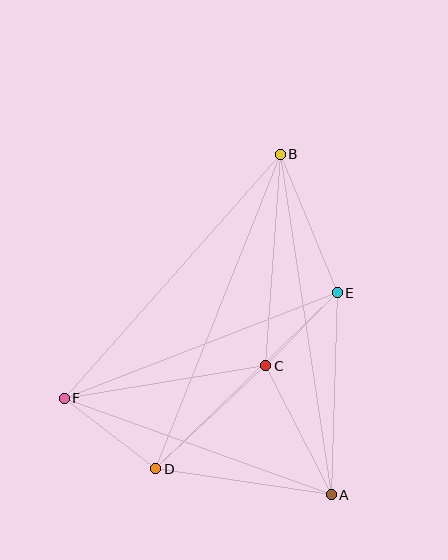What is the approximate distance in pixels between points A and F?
The distance between A and F is approximately 284 pixels.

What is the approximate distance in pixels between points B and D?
The distance between B and D is approximately 338 pixels.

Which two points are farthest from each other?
Points A and B are farthest from each other.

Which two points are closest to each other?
Points C and E are closest to each other.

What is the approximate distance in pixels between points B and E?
The distance between B and E is approximately 150 pixels.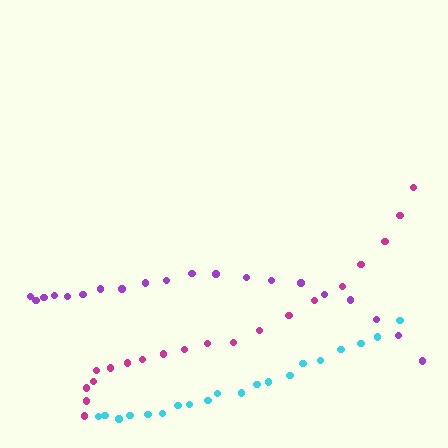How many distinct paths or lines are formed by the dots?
There are 3 distinct paths.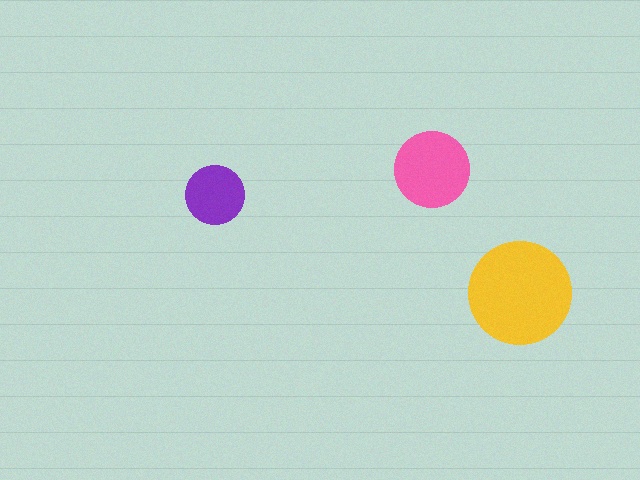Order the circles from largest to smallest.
the yellow one, the pink one, the purple one.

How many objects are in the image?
There are 3 objects in the image.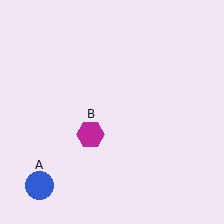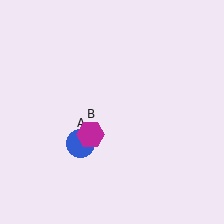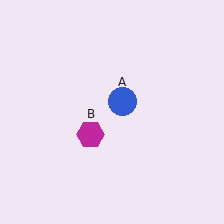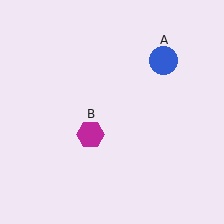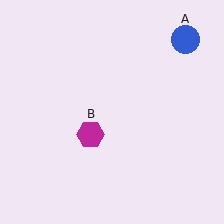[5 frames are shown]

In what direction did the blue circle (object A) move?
The blue circle (object A) moved up and to the right.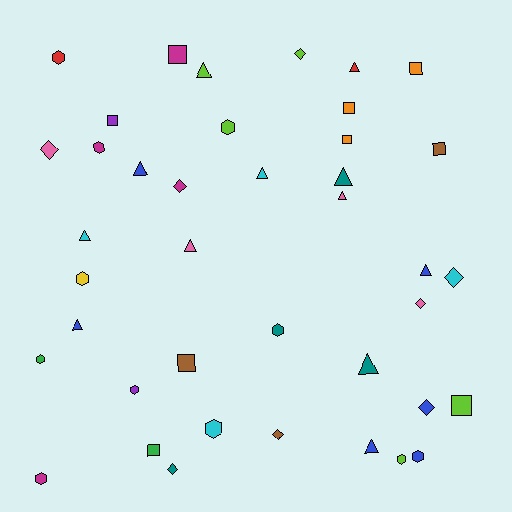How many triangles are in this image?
There are 12 triangles.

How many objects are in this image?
There are 40 objects.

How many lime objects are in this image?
There are 5 lime objects.